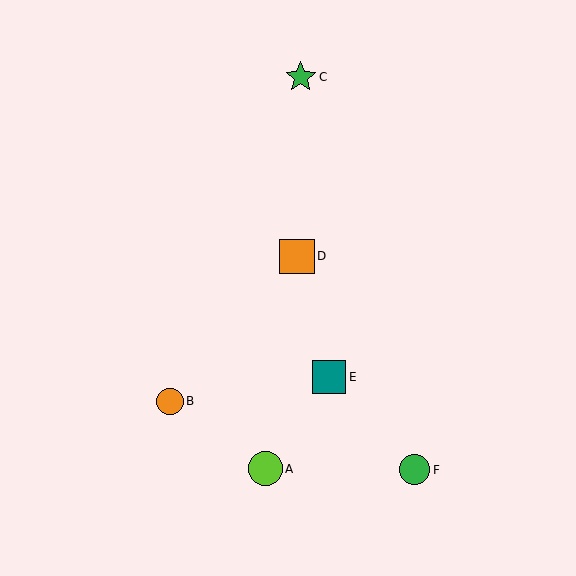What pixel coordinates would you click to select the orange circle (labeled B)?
Click at (170, 401) to select the orange circle B.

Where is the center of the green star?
The center of the green star is at (301, 77).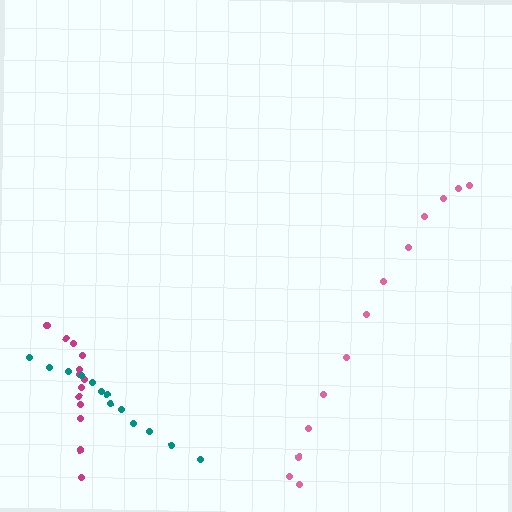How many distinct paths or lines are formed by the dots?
There are 3 distinct paths.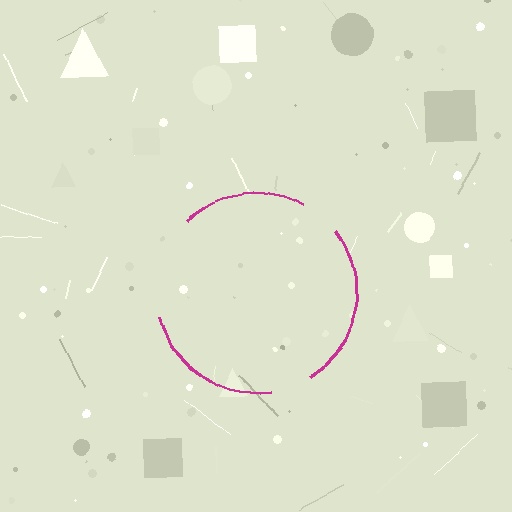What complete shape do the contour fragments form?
The contour fragments form a circle.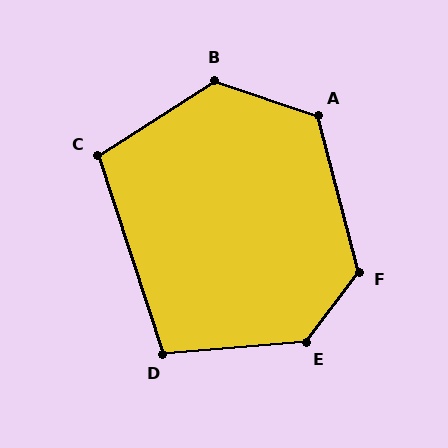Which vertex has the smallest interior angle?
D, at approximately 103 degrees.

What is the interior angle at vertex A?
Approximately 123 degrees (obtuse).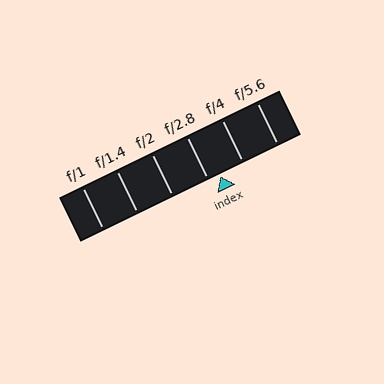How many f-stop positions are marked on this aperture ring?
There are 6 f-stop positions marked.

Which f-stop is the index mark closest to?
The index mark is closest to f/2.8.